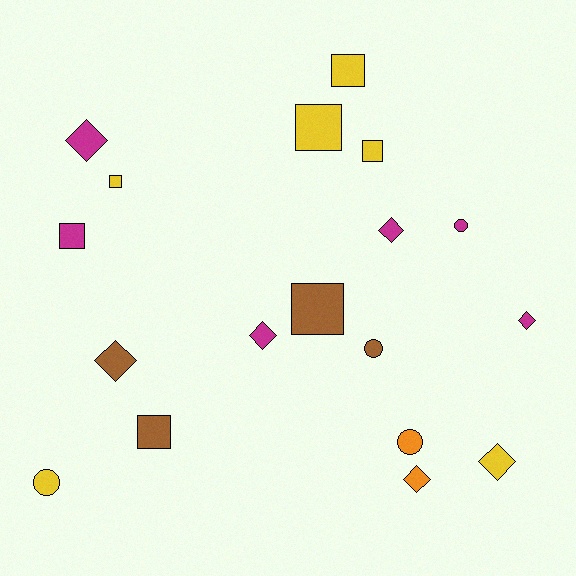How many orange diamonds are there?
There is 1 orange diamond.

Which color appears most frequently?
Yellow, with 6 objects.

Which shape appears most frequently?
Square, with 7 objects.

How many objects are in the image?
There are 18 objects.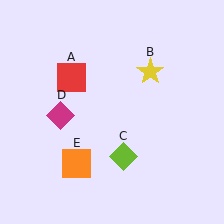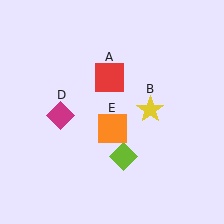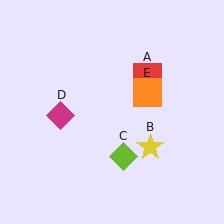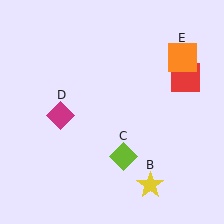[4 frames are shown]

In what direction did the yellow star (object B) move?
The yellow star (object B) moved down.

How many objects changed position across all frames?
3 objects changed position: red square (object A), yellow star (object B), orange square (object E).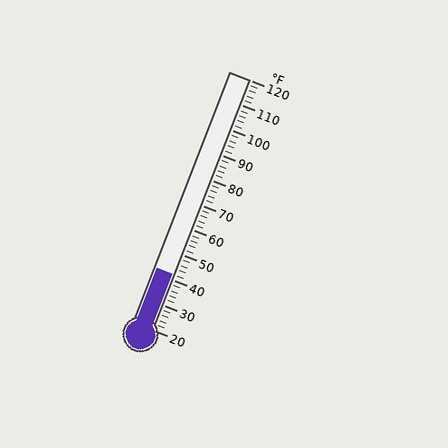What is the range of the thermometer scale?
The thermometer scale ranges from 20°F to 120°F.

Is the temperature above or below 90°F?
The temperature is below 90°F.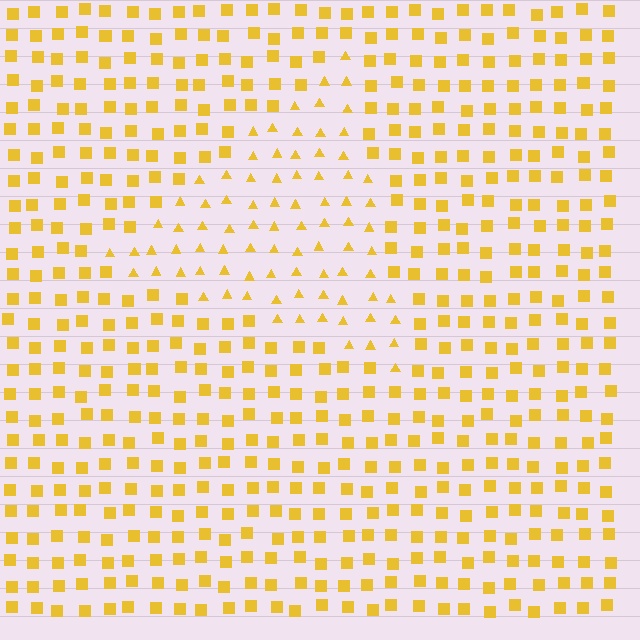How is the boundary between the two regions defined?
The boundary is defined by a change in element shape: triangles inside vs. squares outside. All elements share the same color and spacing.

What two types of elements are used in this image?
The image uses triangles inside the triangle region and squares outside it.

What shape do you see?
I see a triangle.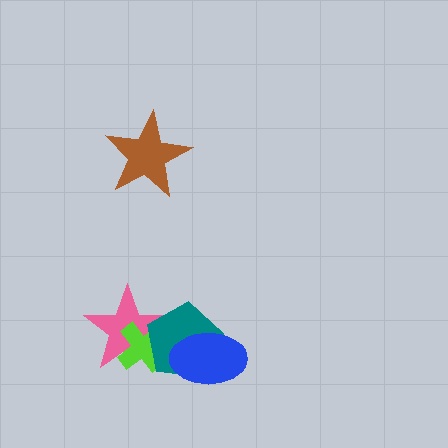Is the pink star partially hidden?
Yes, it is partially covered by another shape.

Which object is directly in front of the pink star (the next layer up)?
The lime cross is directly in front of the pink star.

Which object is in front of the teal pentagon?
The blue ellipse is in front of the teal pentagon.